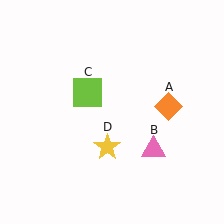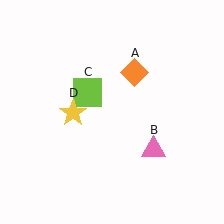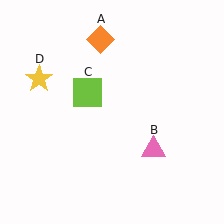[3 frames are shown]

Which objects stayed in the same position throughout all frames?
Pink triangle (object B) and lime square (object C) remained stationary.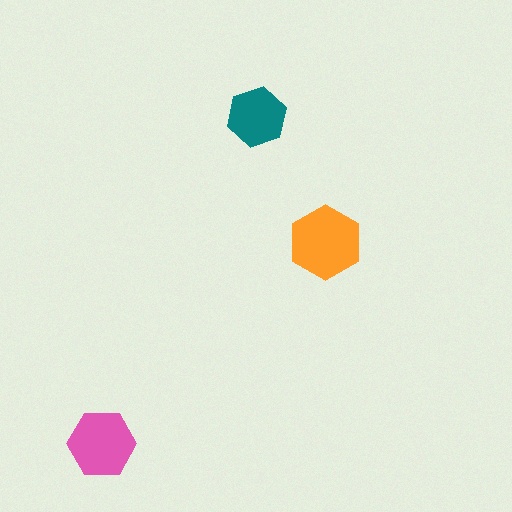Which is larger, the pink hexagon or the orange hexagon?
The orange one.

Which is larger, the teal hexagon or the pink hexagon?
The pink one.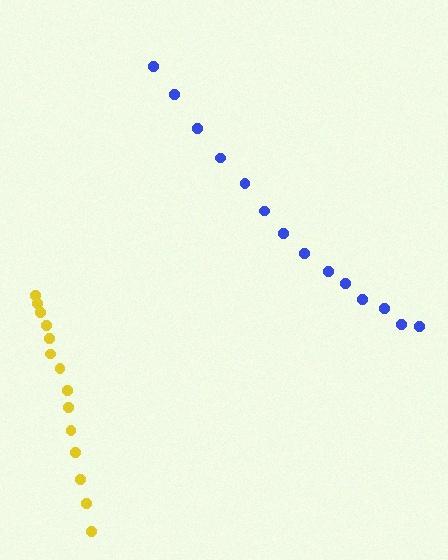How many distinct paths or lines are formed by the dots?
There are 2 distinct paths.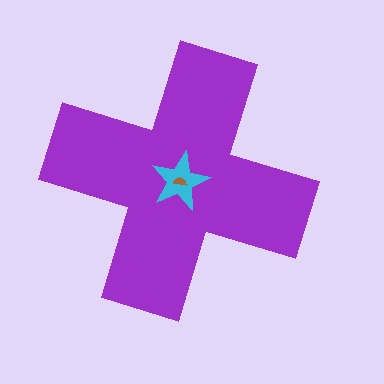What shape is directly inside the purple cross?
The cyan star.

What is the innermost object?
The brown semicircle.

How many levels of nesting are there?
3.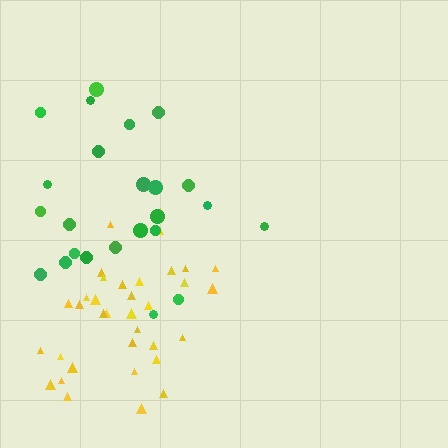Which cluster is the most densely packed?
Yellow.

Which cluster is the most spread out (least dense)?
Green.